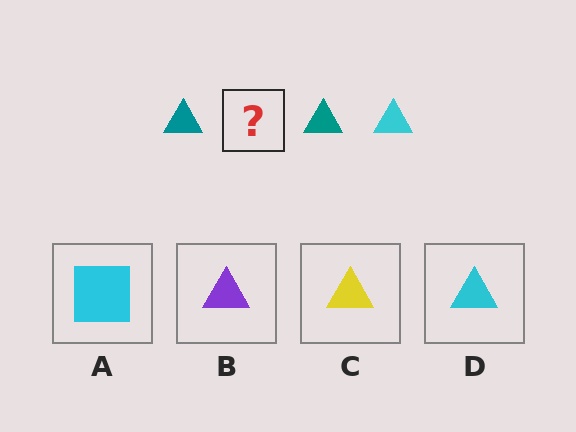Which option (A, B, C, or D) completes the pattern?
D.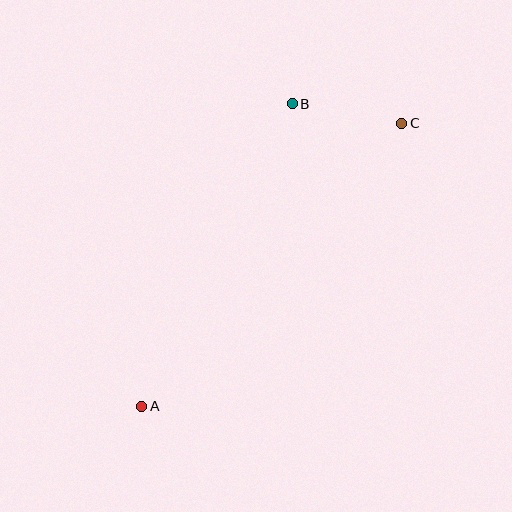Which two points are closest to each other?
Points B and C are closest to each other.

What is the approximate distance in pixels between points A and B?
The distance between A and B is approximately 338 pixels.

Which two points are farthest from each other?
Points A and C are farthest from each other.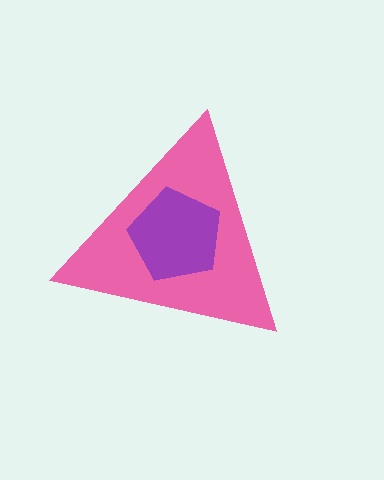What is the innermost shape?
The purple pentagon.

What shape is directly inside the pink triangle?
The purple pentagon.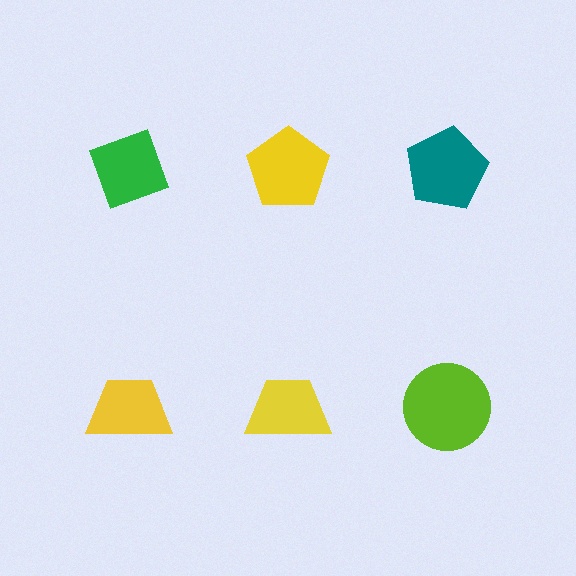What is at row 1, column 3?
A teal pentagon.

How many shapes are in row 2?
3 shapes.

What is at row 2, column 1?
A yellow trapezoid.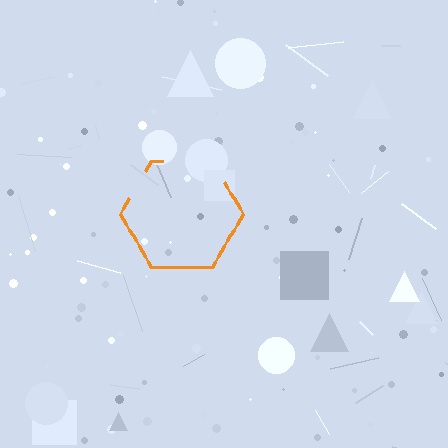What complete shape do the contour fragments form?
The contour fragments form a hexagon.